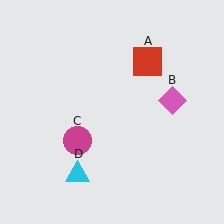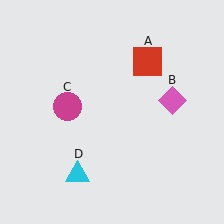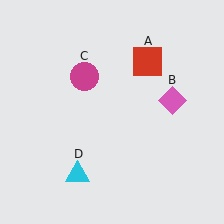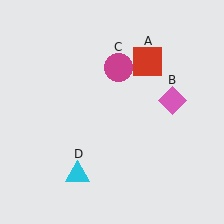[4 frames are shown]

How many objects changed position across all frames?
1 object changed position: magenta circle (object C).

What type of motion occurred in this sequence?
The magenta circle (object C) rotated clockwise around the center of the scene.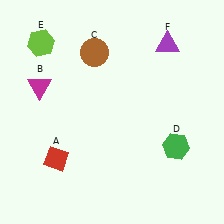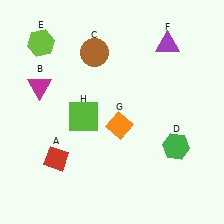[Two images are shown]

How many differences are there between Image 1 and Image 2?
There are 2 differences between the two images.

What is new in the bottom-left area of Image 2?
A lime square (H) was added in the bottom-left area of Image 2.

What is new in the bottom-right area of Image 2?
An orange diamond (G) was added in the bottom-right area of Image 2.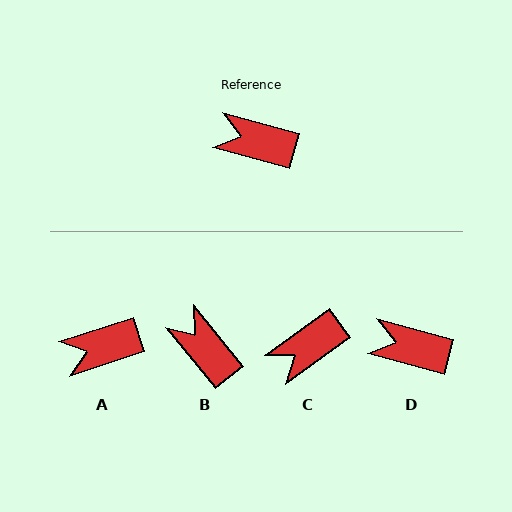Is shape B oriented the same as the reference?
No, it is off by about 35 degrees.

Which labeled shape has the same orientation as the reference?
D.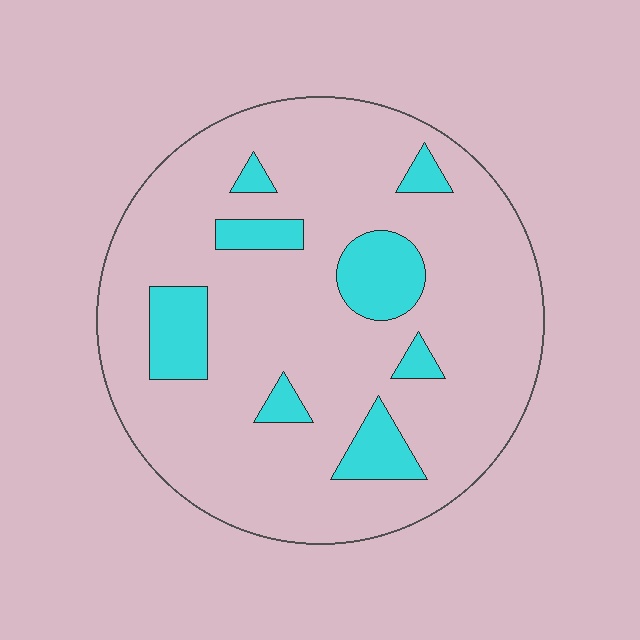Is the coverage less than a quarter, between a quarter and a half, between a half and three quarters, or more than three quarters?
Less than a quarter.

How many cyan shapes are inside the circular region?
8.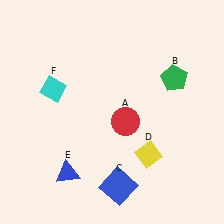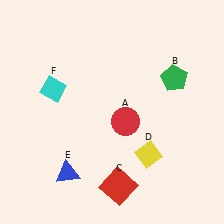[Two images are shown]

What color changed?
The square (C) changed from blue in Image 1 to red in Image 2.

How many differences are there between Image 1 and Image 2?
There is 1 difference between the two images.